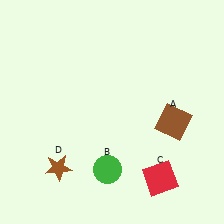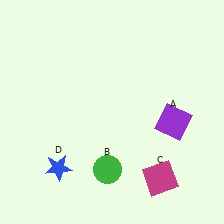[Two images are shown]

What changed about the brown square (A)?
In Image 1, A is brown. In Image 2, it changed to purple.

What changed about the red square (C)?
In Image 1, C is red. In Image 2, it changed to magenta.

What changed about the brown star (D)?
In Image 1, D is brown. In Image 2, it changed to blue.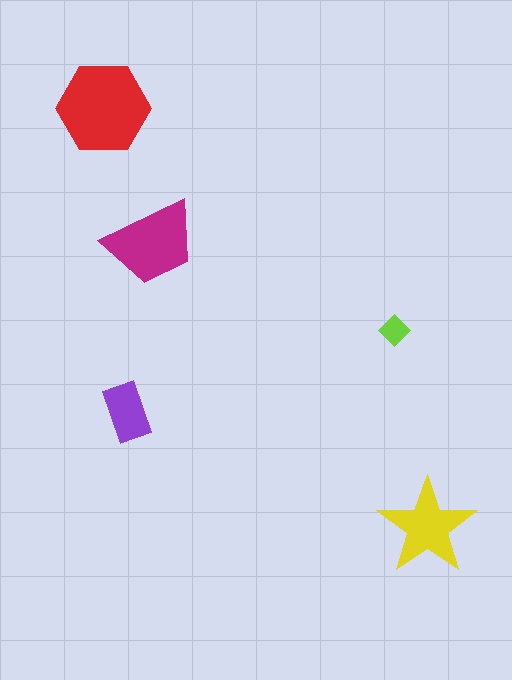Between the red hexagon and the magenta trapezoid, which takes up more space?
The red hexagon.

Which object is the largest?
The red hexagon.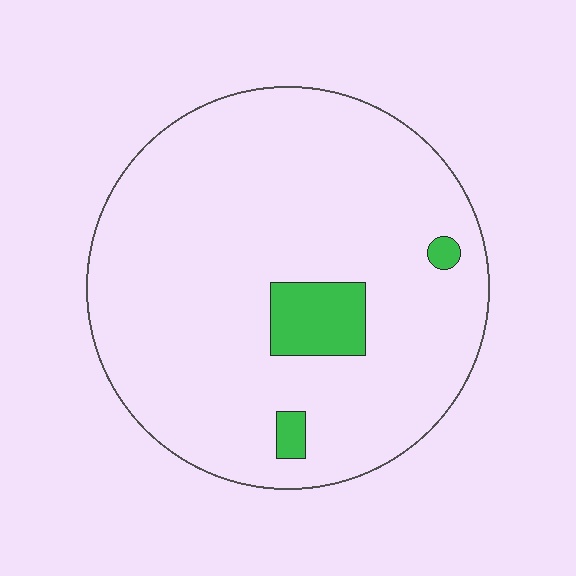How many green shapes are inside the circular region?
3.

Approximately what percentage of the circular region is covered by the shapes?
Approximately 5%.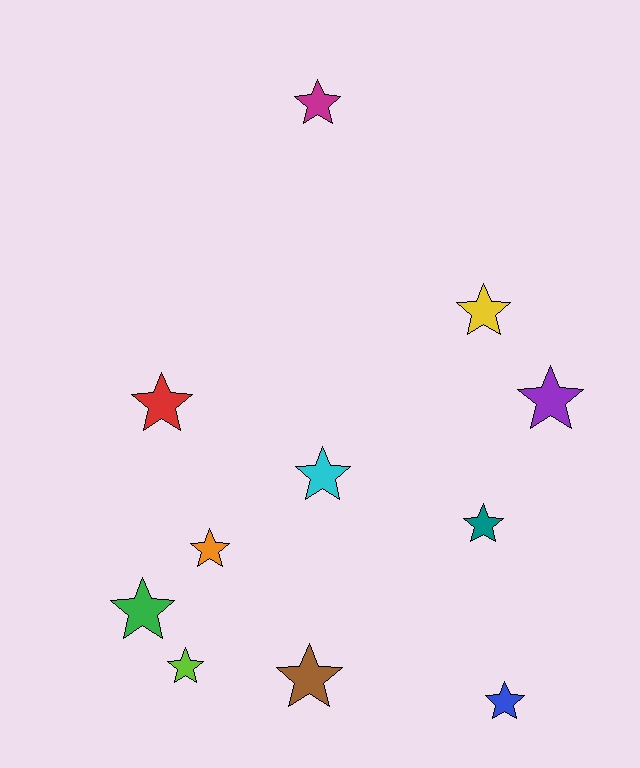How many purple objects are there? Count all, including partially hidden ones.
There is 1 purple object.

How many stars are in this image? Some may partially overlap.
There are 11 stars.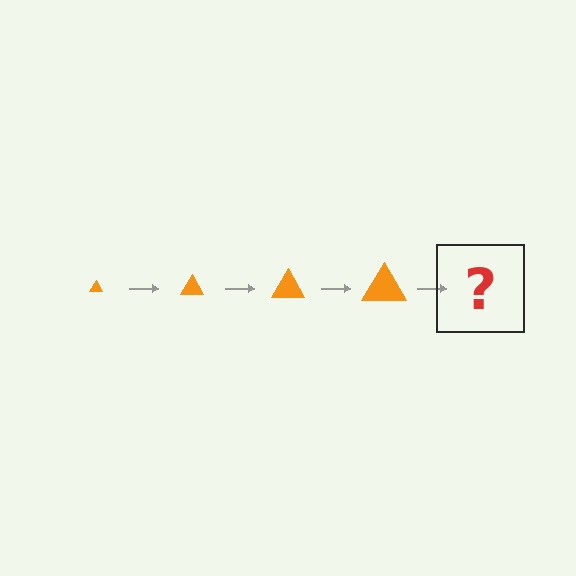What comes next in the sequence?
The next element should be an orange triangle, larger than the previous one.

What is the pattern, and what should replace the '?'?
The pattern is that the triangle gets progressively larger each step. The '?' should be an orange triangle, larger than the previous one.